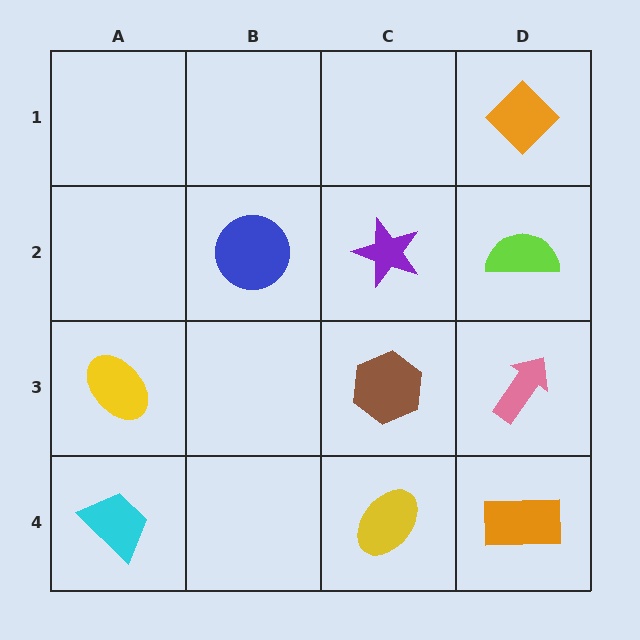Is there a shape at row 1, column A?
No, that cell is empty.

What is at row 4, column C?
A yellow ellipse.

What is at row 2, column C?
A purple star.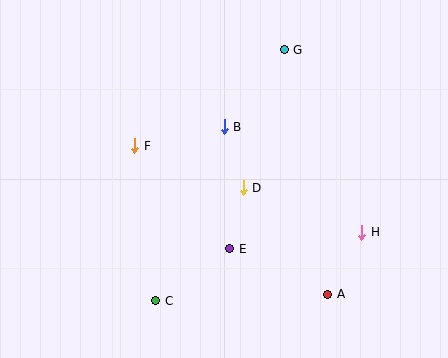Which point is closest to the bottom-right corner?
Point A is closest to the bottom-right corner.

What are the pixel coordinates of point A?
Point A is at (328, 294).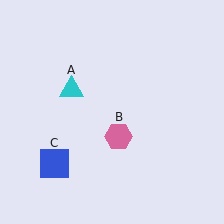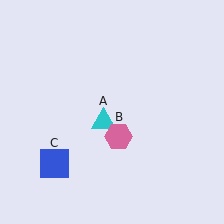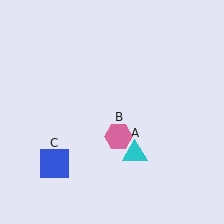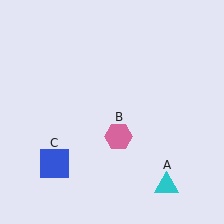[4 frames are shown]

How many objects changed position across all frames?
1 object changed position: cyan triangle (object A).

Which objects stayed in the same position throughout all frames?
Pink hexagon (object B) and blue square (object C) remained stationary.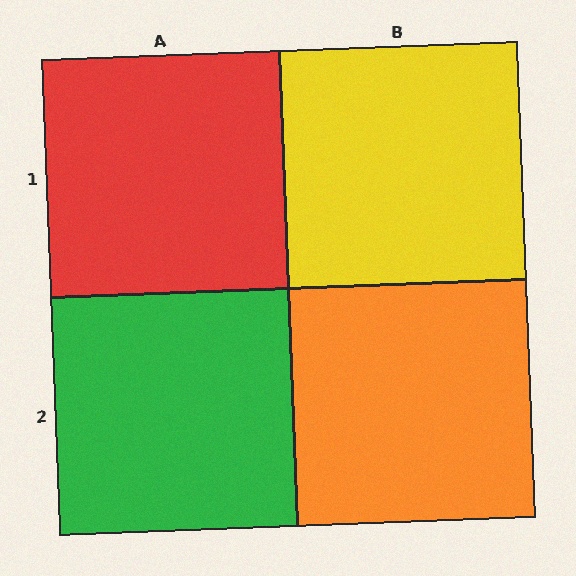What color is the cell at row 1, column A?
Red.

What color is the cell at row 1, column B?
Yellow.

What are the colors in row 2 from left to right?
Green, orange.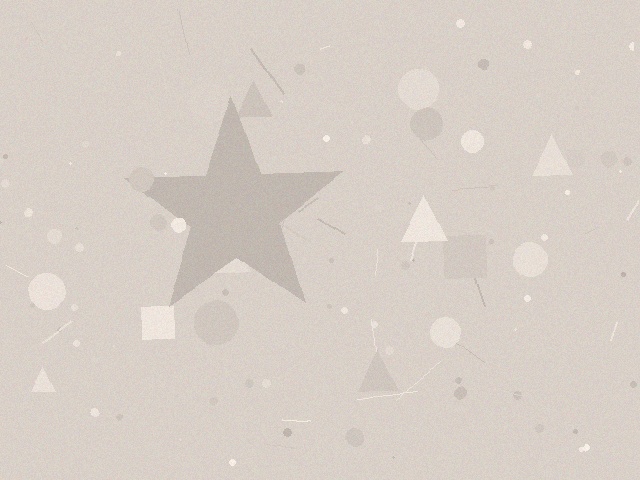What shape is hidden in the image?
A star is hidden in the image.